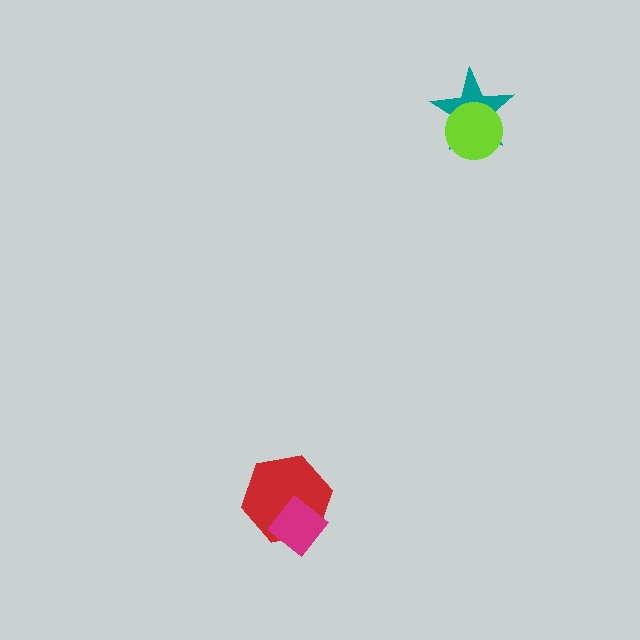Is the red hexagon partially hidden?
Yes, it is partially covered by another shape.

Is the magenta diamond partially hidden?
No, no other shape covers it.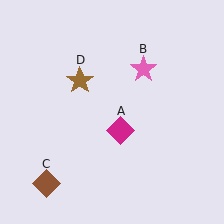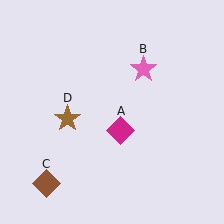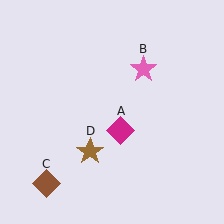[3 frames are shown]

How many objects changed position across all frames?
1 object changed position: brown star (object D).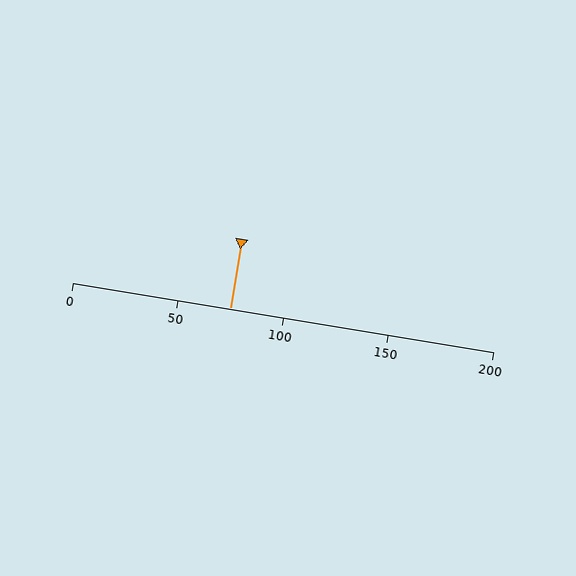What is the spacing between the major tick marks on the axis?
The major ticks are spaced 50 apart.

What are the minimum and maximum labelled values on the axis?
The axis runs from 0 to 200.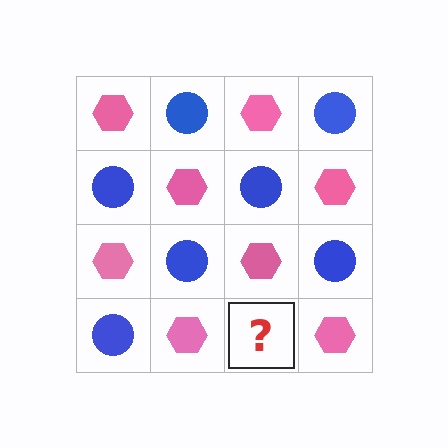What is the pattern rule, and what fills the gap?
The rule is that it alternates pink hexagon and blue circle in a checkerboard pattern. The gap should be filled with a blue circle.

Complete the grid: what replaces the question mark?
The question mark should be replaced with a blue circle.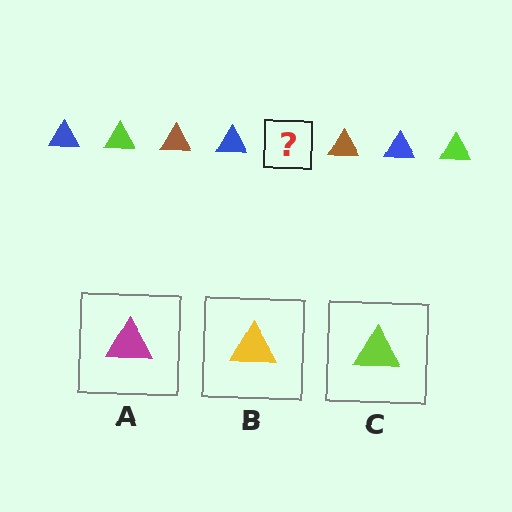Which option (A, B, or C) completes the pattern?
C.